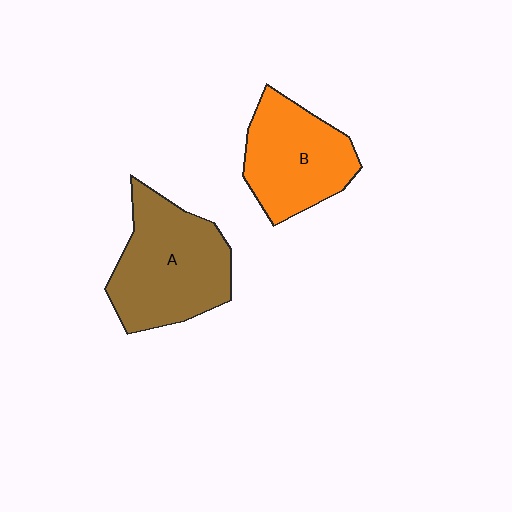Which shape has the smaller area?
Shape B (orange).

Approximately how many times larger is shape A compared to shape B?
Approximately 1.2 times.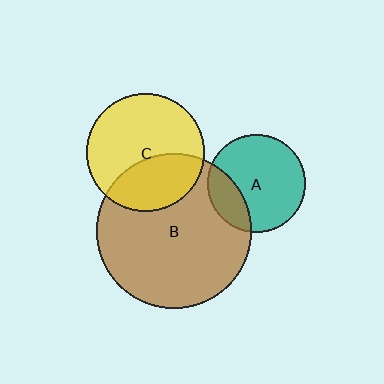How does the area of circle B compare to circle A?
Approximately 2.5 times.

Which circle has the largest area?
Circle B (brown).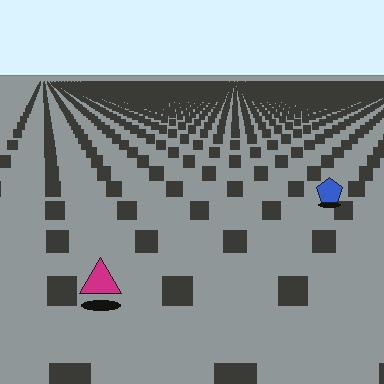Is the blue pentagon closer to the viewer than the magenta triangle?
No. The magenta triangle is closer — you can tell from the texture gradient: the ground texture is coarser near it.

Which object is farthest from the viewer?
The blue pentagon is farthest from the viewer. It appears smaller and the ground texture around it is denser.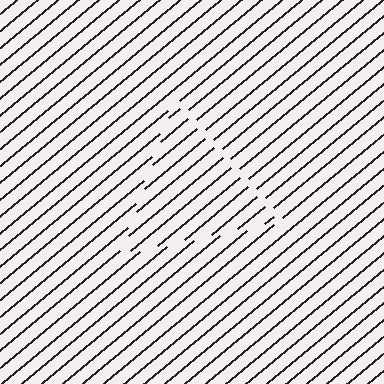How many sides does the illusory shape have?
3 sides — the line-ends trace a triangle.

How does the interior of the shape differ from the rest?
The interior of the shape contains the same grating, shifted by half a period — the contour is defined by the phase discontinuity where line-ends from the inner and outer gratings abut.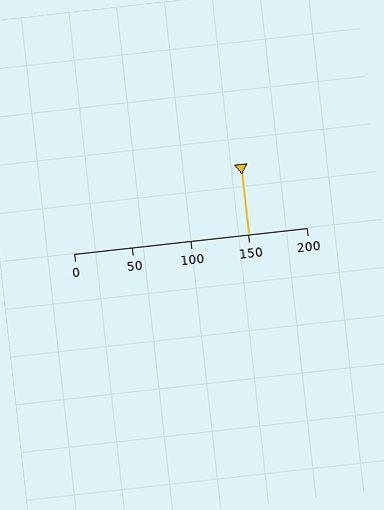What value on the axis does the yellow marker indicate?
The marker indicates approximately 150.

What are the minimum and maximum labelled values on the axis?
The axis runs from 0 to 200.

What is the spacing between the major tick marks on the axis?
The major ticks are spaced 50 apart.